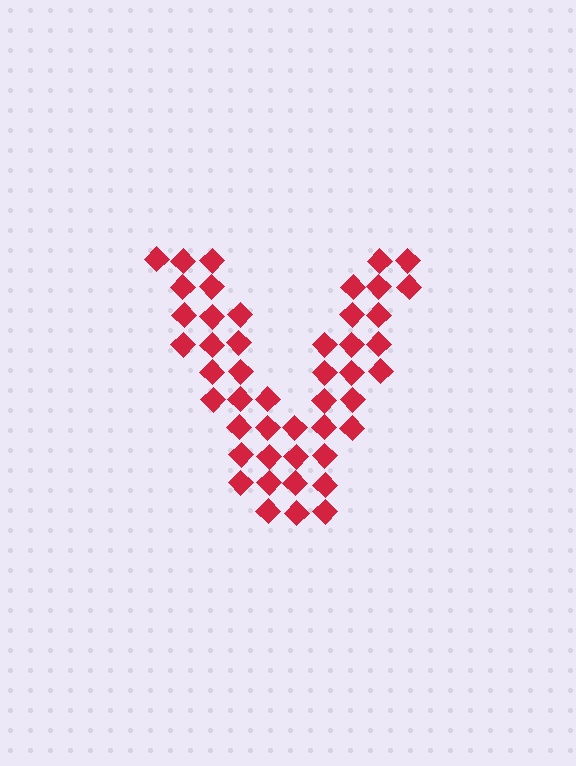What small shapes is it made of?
It is made of small diamonds.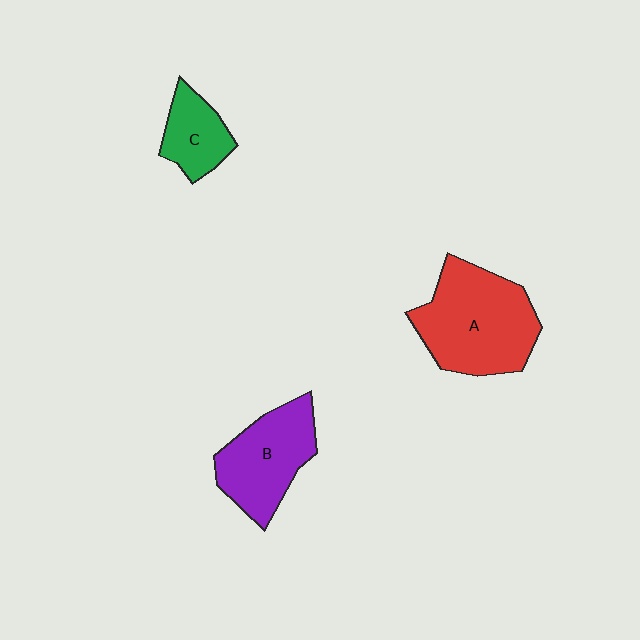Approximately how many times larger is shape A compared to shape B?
Approximately 1.4 times.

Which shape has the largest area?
Shape A (red).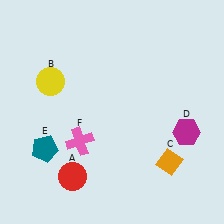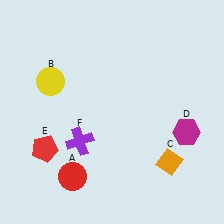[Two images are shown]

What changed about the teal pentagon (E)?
In Image 1, E is teal. In Image 2, it changed to red.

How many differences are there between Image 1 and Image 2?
There are 2 differences between the two images.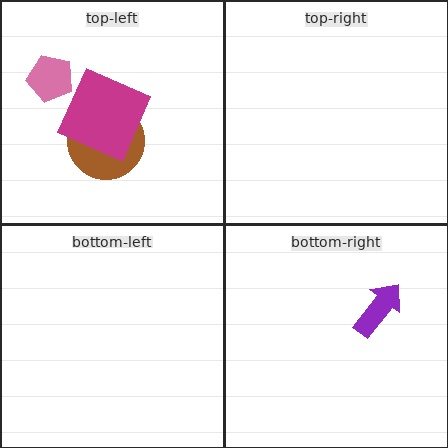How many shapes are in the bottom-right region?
1.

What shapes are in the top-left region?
The brown circle, the magenta square, the pink pentagon.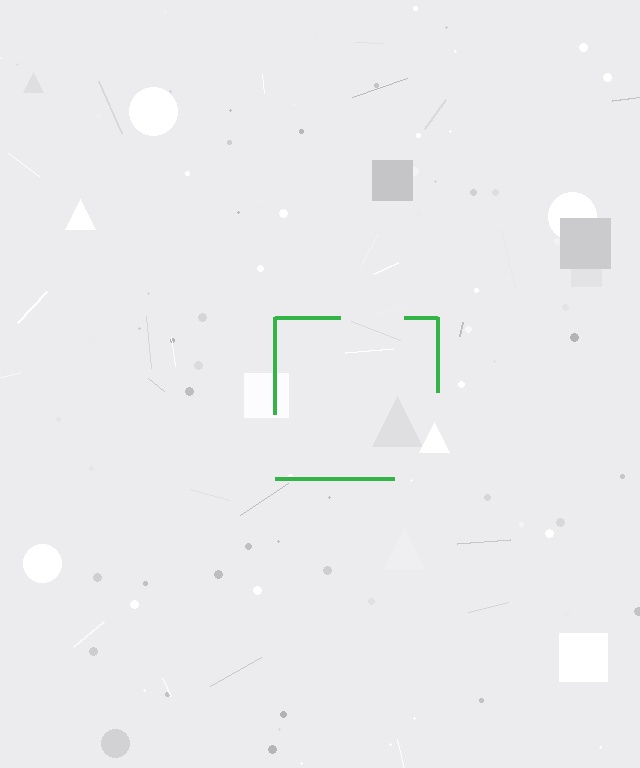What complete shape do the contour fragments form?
The contour fragments form a square.